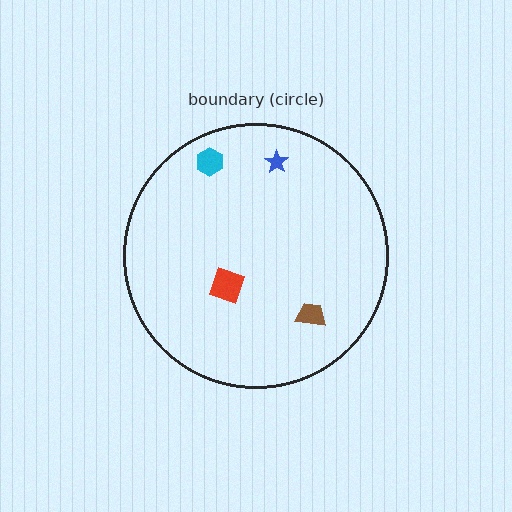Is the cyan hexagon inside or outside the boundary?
Inside.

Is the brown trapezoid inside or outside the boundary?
Inside.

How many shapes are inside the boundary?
4 inside, 0 outside.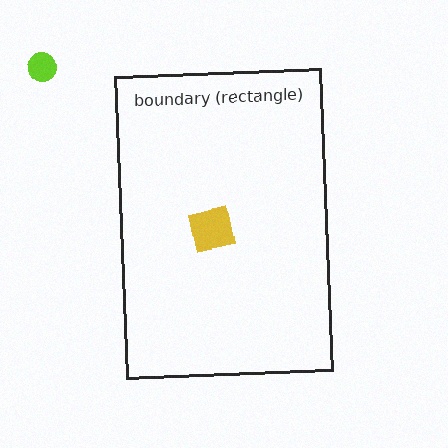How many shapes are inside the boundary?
1 inside, 1 outside.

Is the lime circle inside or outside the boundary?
Outside.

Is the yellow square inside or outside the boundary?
Inside.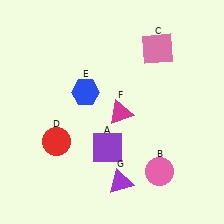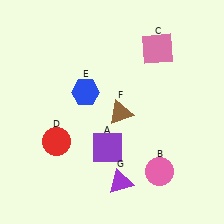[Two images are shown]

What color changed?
The triangle (F) changed from magenta in Image 1 to brown in Image 2.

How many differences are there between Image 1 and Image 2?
There is 1 difference between the two images.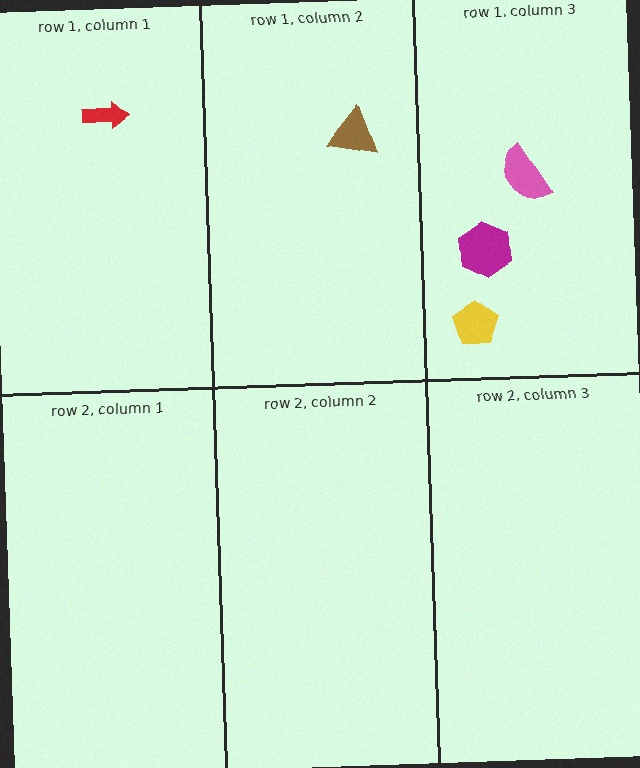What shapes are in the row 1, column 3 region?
The pink semicircle, the yellow pentagon, the magenta hexagon.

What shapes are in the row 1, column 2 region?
The brown triangle.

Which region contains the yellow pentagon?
The row 1, column 3 region.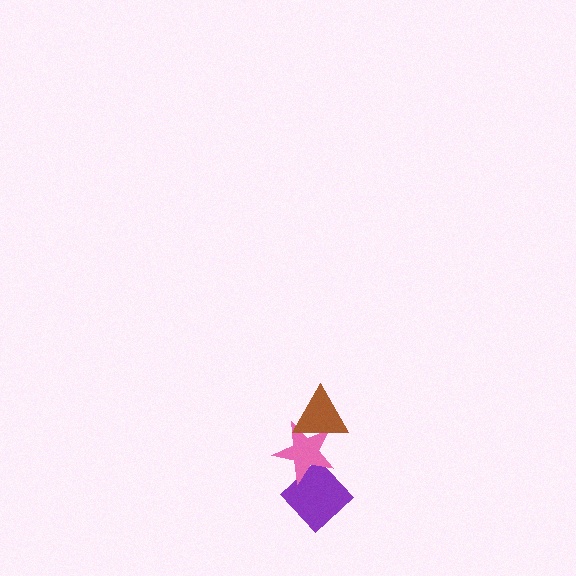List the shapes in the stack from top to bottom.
From top to bottom: the brown triangle, the pink star, the purple diamond.